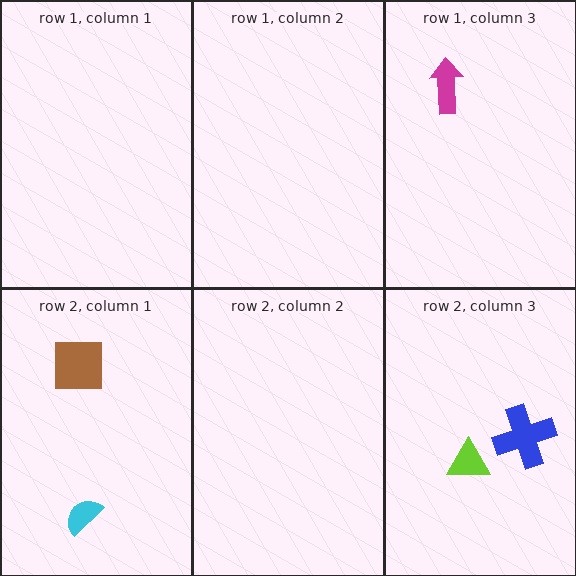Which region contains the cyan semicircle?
The row 2, column 1 region.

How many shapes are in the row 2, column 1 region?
2.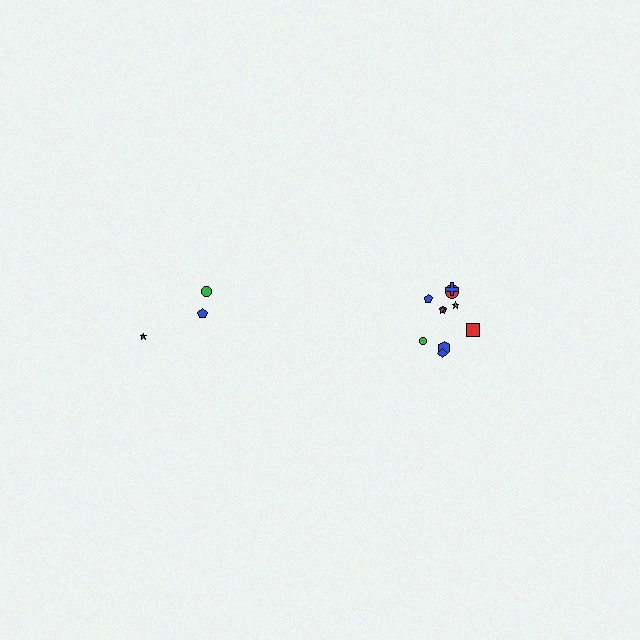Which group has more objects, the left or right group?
The right group.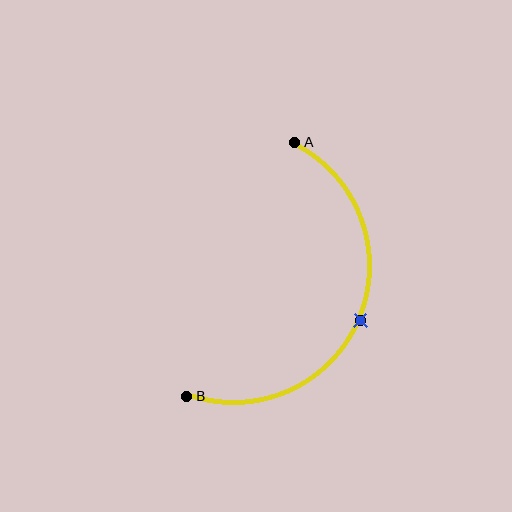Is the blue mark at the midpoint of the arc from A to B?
Yes. The blue mark lies on the arc at equal arc-length from both A and B — it is the arc midpoint.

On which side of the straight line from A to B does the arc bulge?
The arc bulges to the right of the straight line connecting A and B.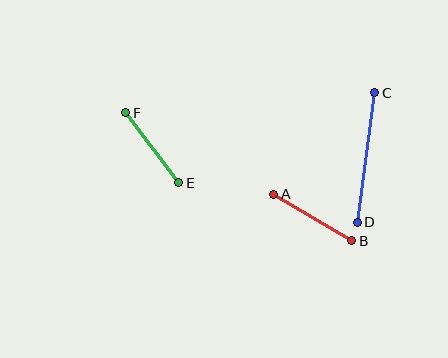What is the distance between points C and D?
The distance is approximately 131 pixels.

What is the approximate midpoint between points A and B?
The midpoint is at approximately (313, 217) pixels.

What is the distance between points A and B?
The distance is approximately 91 pixels.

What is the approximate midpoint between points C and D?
The midpoint is at approximately (366, 157) pixels.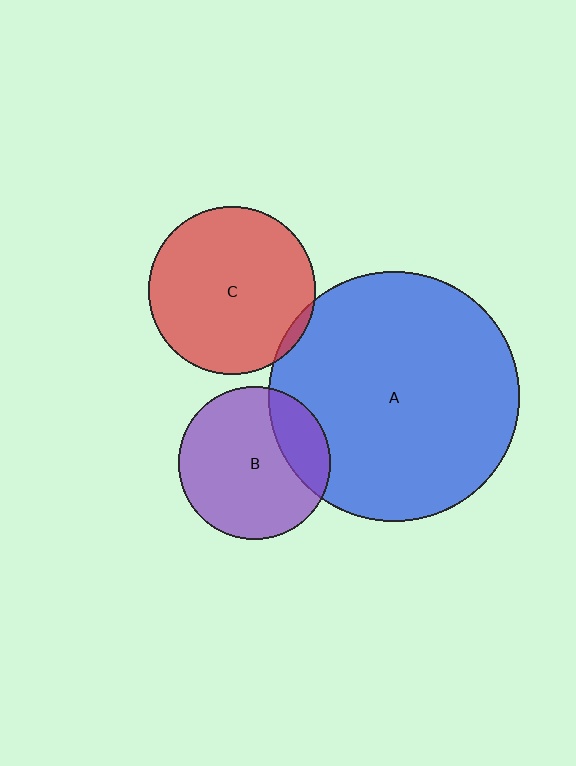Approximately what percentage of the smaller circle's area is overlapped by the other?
Approximately 5%.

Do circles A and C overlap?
Yes.